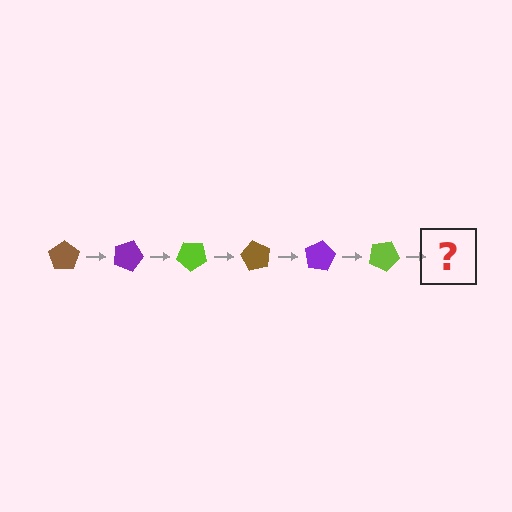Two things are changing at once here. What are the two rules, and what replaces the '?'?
The two rules are that it rotates 20 degrees each step and the color cycles through brown, purple, and lime. The '?' should be a brown pentagon, rotated 120 degrees from the start.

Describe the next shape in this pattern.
It should be a brown pentagon, rotated 120 degrees from the start.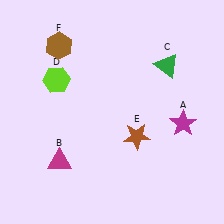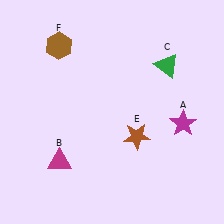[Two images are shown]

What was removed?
The lime hexagon (D) was removed in Image 2.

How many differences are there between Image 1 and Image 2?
There is 1 difference between the two images.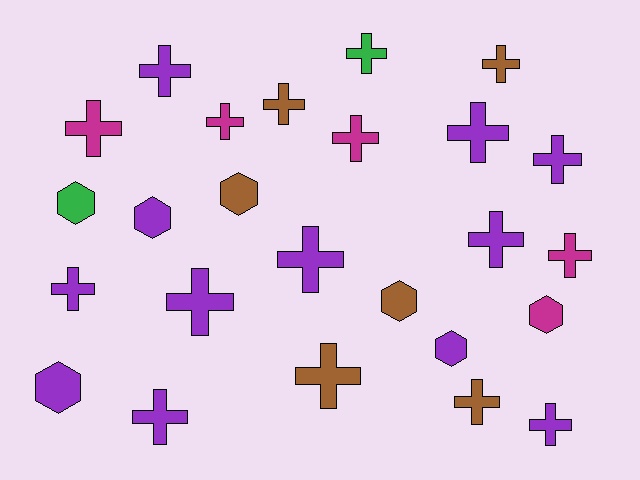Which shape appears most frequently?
Cross, with 18 objects.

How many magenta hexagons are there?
There is 1 magenta hexagon.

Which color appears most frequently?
Purple, with 12 objects.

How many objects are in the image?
There are 25 objects.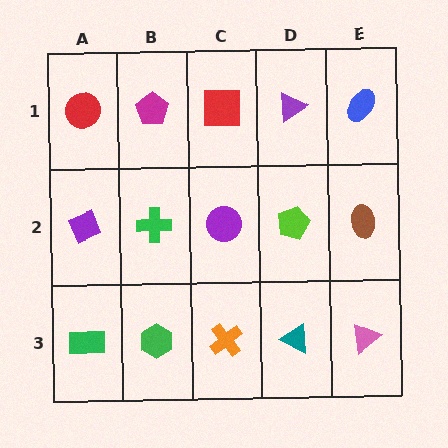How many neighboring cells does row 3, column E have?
2.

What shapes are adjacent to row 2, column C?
A red square (row 1, column C), an orange cross (row 3, column C), a green cross (row 2, column B), a lime pentagon (row 2, column D).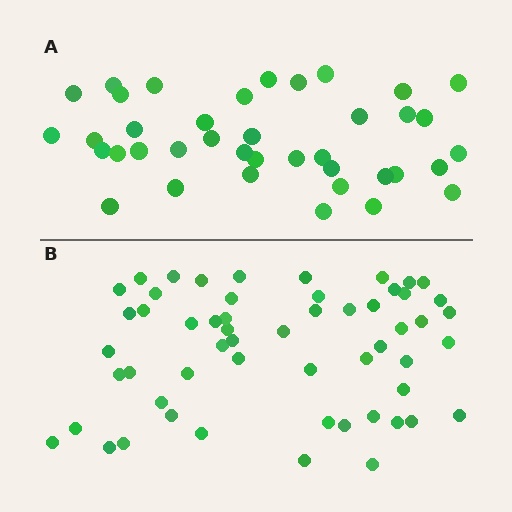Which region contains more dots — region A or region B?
Region B (the bottom region) has more dots.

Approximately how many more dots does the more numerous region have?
Region B has approximately 15 more dots than region A.